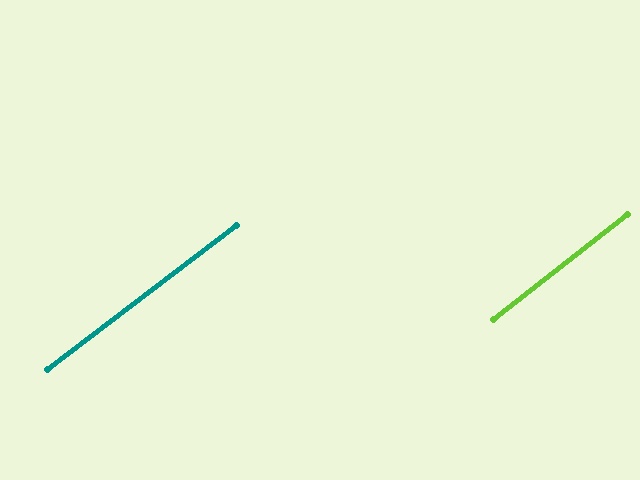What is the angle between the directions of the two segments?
Approximately 1 degree.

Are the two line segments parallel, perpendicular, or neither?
Parallel — their directions differ by only 0.8°.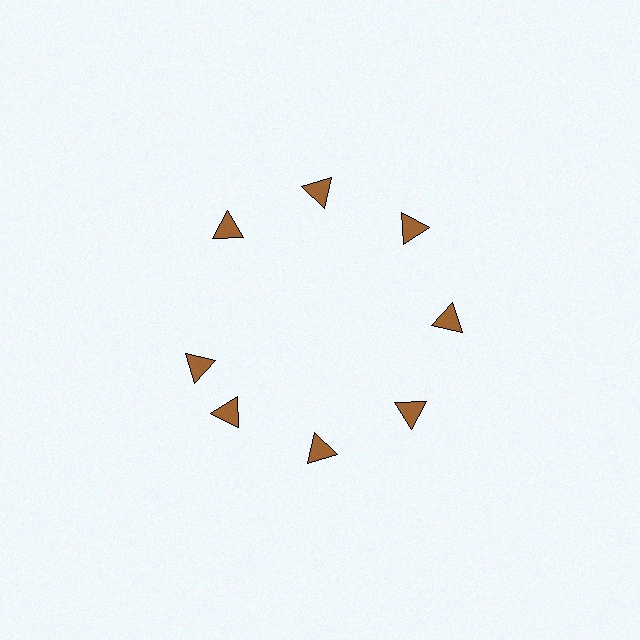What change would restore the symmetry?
The symmetry would be restored by rotating it back into even spacing with its neighbors so that all 8 triangles sit at equal angles and equal distance from the center.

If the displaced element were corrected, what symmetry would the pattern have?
It would have 8-fold rotational symmetry — the pattern would map onto itself every 45 degrees.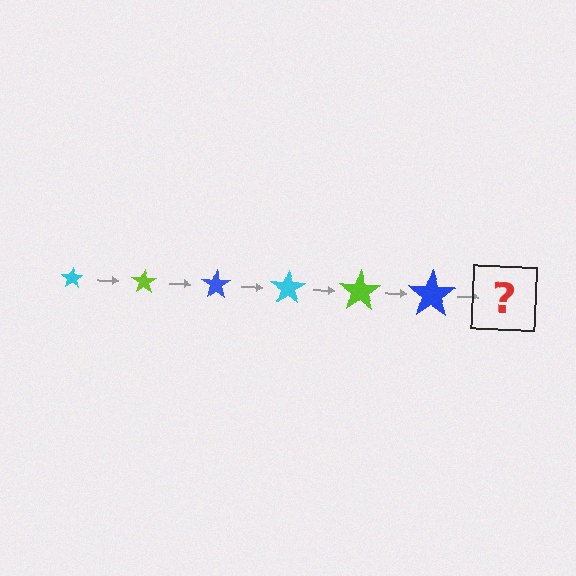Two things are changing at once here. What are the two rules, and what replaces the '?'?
The two rules are that the star grows larger each step and the color cycles through cyan, lime, and blue. The '?' should be a cyan star, larger than the previous one.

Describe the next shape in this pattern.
It should be a cyan star, larger than the previous one.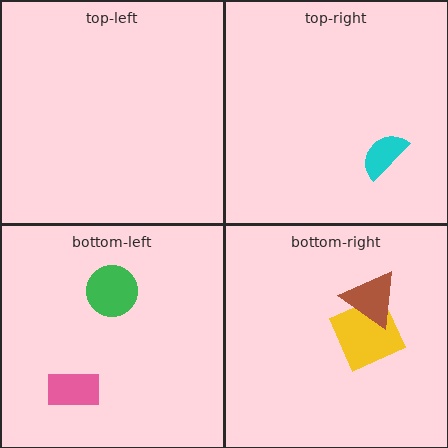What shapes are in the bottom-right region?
The yellow square, the brown triangle.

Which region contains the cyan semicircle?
The top-right region.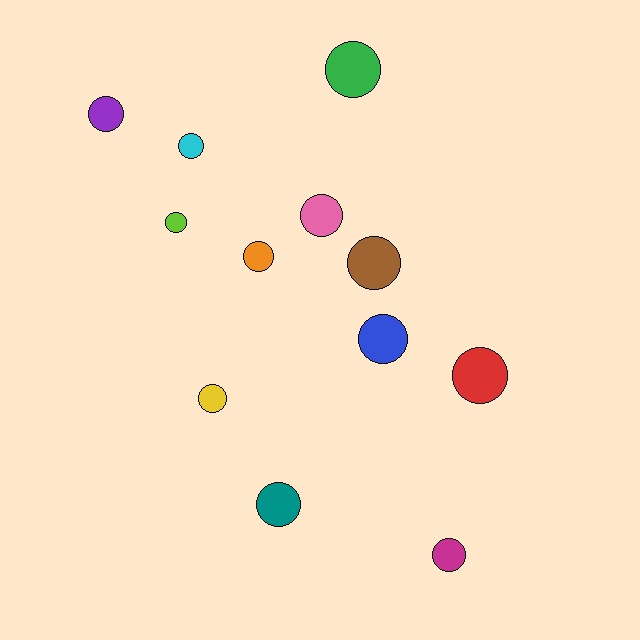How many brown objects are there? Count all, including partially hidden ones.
There is 1 brown object.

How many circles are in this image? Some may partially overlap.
There are 12 circles.